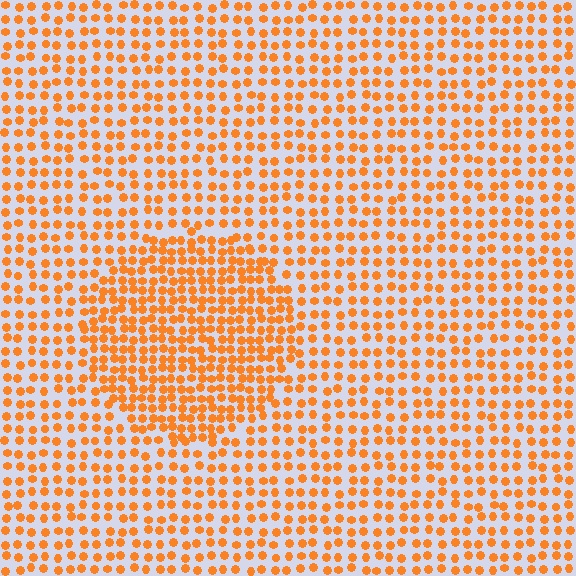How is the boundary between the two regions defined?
The boundary is defined by a change in element density (approximately 1.7x ratio). All elements are the same color, size, and shape.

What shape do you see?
I see a circle.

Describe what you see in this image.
The image contains small orange elements arranged at two different densities. A circle-shaped region is visible where the elements are more densely packed than the surrounding area.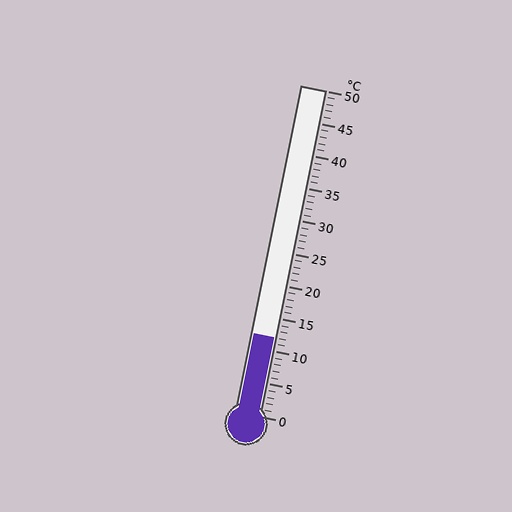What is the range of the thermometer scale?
The thermometer scale ranges from 0°C to 50°C.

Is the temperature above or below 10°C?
The temperature is above 10°C.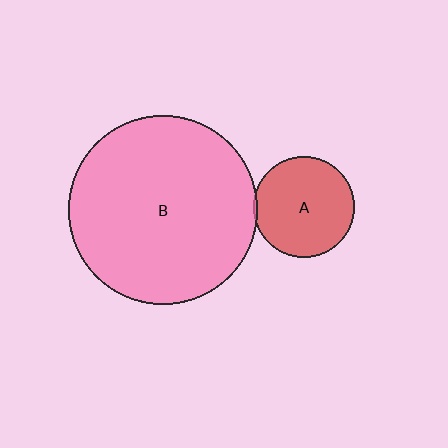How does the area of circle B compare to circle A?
Approximately 3.5 times.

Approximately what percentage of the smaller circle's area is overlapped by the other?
Approximately 5%.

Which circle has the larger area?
Circle B (pink).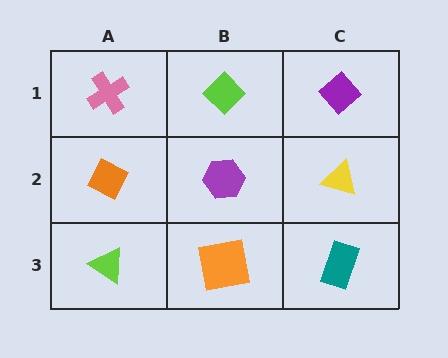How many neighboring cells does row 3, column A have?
2.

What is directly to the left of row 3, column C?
An orange square.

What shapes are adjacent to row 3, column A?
An orange diamond (row 2, column A), an orange square (row 3, column B).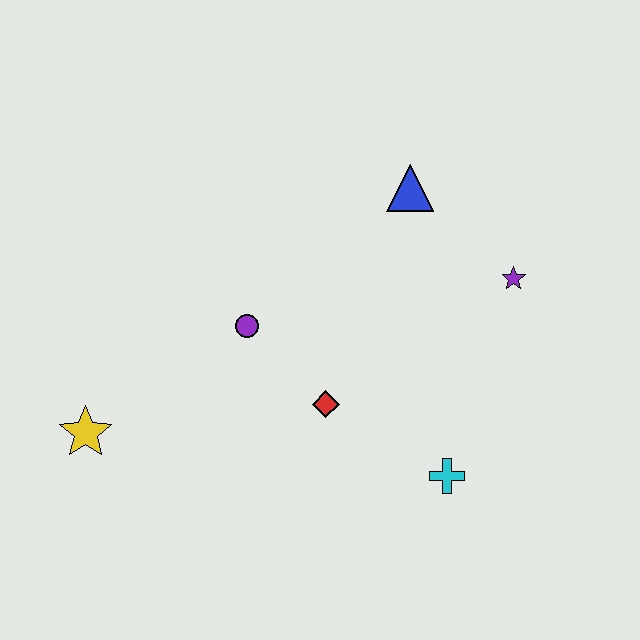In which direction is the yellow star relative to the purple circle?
The yellow star is to the left of the purple circle.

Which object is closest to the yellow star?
The purple circle is closest to the yellow star.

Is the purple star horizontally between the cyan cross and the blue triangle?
No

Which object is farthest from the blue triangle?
The yellow star is farthest from the blue triangle.